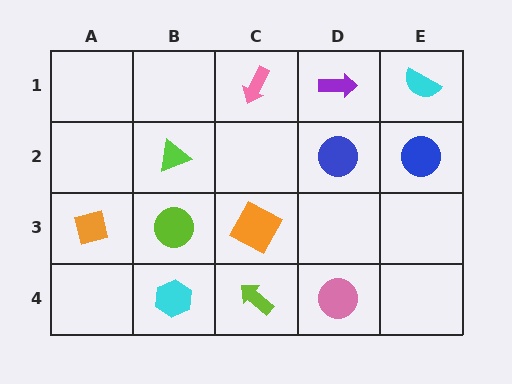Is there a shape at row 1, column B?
No, that cell is empty.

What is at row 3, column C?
An orange square.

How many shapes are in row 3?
3 shapes.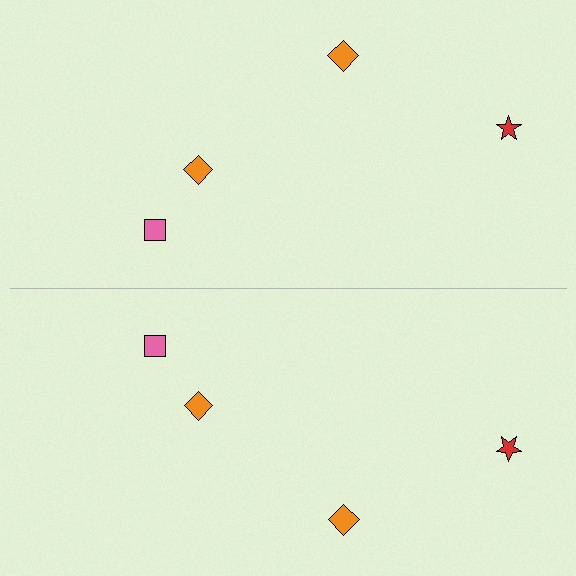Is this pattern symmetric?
Yes, this pattern has bilateral (reflection) symmetry.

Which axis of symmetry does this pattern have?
The pattern has a horizontal axis of symmetry running through the center of the image.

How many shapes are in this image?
There are 8 shapes in this image.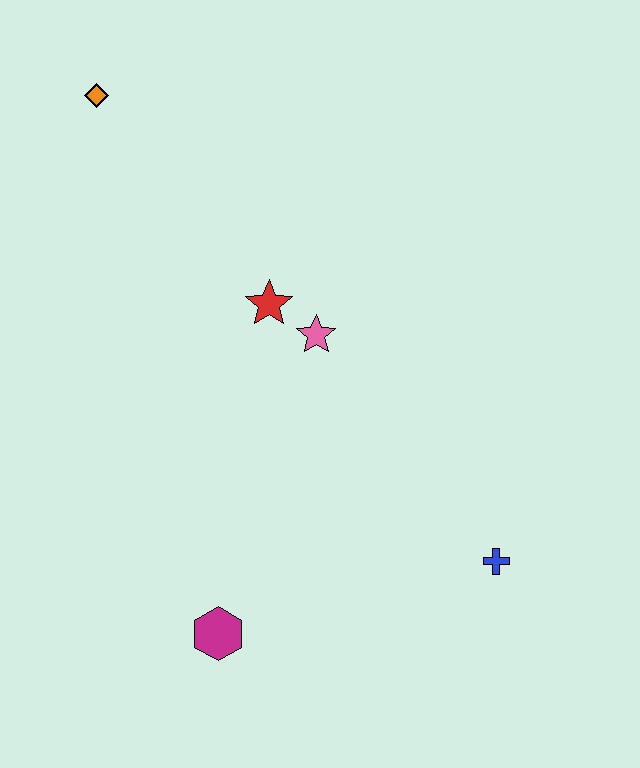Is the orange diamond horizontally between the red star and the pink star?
No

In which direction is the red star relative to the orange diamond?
The red star is below the orange diamond.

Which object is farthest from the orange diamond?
The blue cross is farthest from the orange diamond.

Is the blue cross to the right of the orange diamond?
Yes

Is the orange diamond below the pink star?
No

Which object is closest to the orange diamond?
The red star is closest to the orange diamond.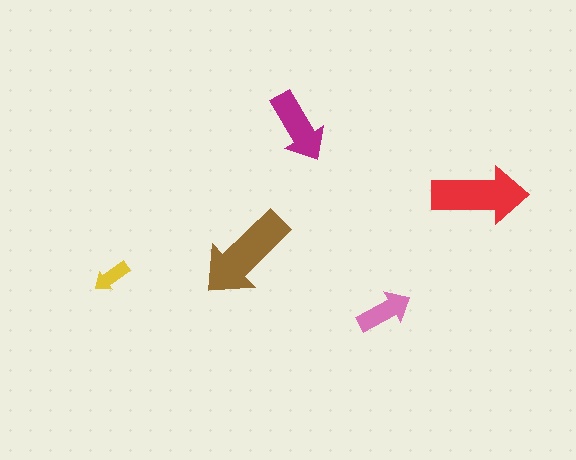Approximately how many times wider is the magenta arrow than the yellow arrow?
About 2 times wider.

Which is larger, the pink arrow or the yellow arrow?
The pink one.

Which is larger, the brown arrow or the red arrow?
The brown one.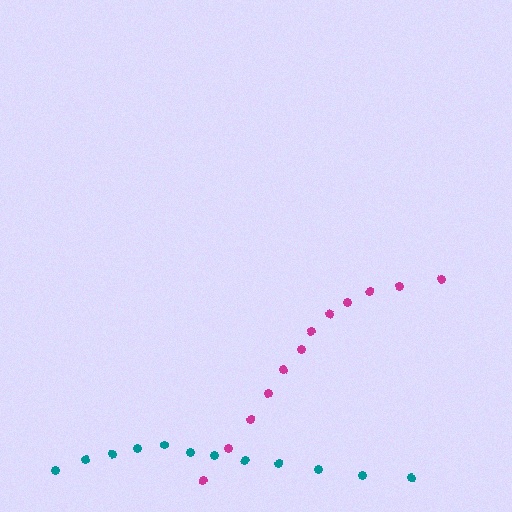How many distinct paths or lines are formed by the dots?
There are 2 distinct paths.